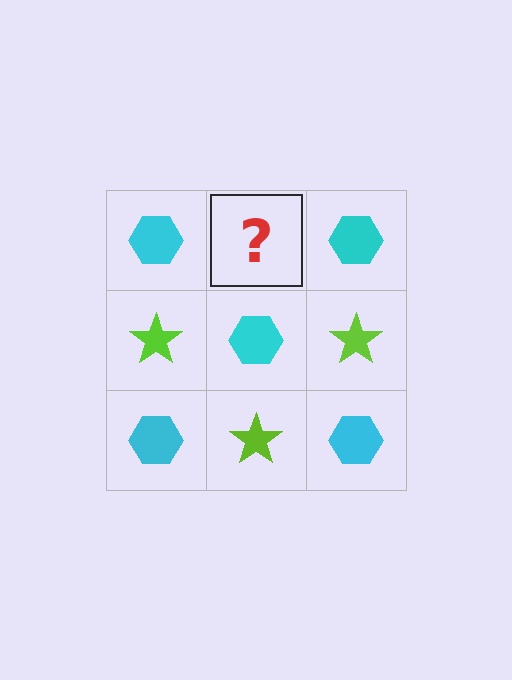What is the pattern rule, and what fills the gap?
The rule is that it alternates cyan hexagon and lime star in a checkerboard pattern. The gap should be filled with a lime star.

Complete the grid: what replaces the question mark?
The question mark should be replaced with a lime star.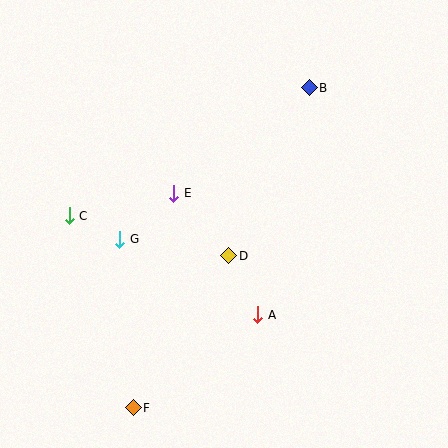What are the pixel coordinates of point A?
Point A is at (258, 315).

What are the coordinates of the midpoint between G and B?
The midpoint between G and B is at (214, 163).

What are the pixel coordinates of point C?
Point C is at (69, 216).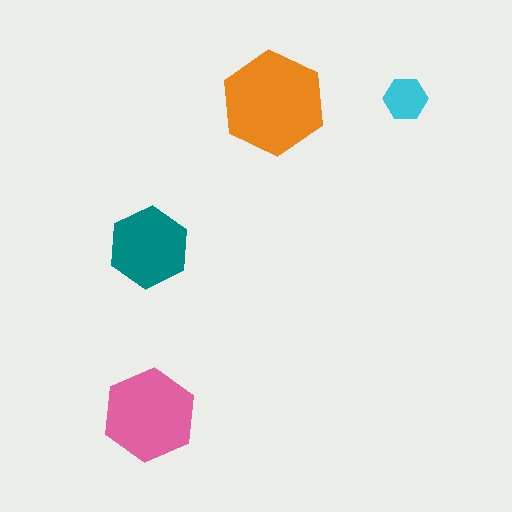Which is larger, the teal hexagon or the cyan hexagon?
The teal one.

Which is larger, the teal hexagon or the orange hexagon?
The orange one.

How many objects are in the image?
There are 4 objects in the image.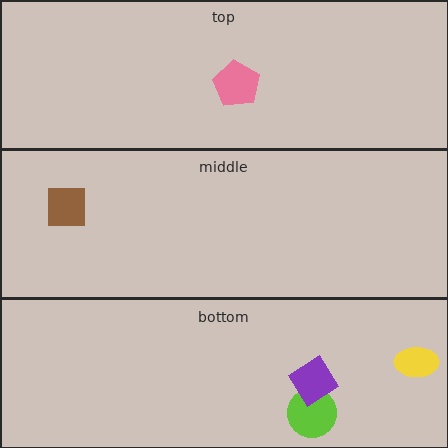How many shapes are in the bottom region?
3.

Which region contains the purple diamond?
The bottom region.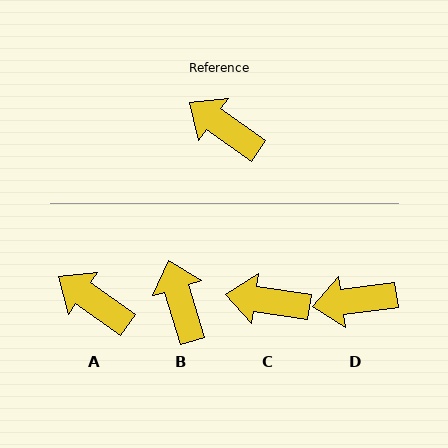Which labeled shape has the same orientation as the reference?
A.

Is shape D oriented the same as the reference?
No, it is off by about 43 degrees.